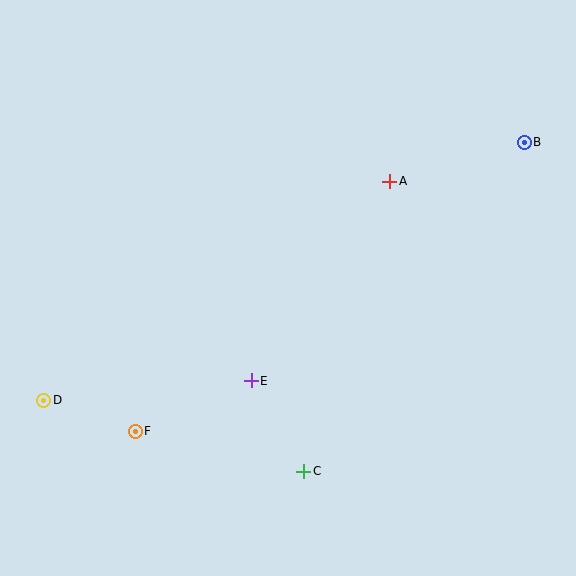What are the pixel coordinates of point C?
Point C is at (304, 472).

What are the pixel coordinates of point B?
Point B is at (524, 142).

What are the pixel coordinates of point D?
Point D is at (44, 400).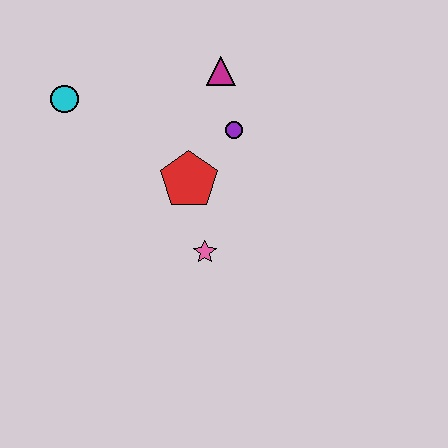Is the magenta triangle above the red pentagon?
Yes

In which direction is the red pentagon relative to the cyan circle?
The red pentagon is to the right of the cyan circle.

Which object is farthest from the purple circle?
The cyan circle is farthest from the purple circle.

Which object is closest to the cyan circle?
The red pentagon is closest to the cyan circle.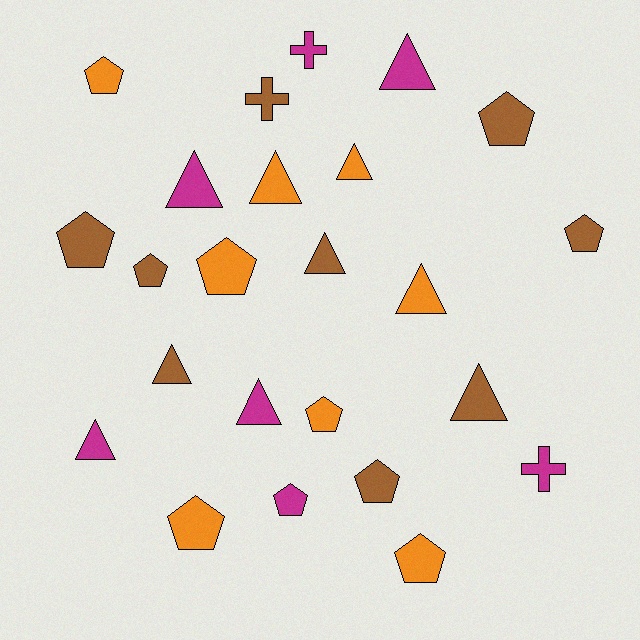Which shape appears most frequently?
Pentagon, with 11 objects.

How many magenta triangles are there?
There are 4 magenta triangles.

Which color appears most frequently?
Brown, with 9 objects.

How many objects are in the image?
There are 24 objects.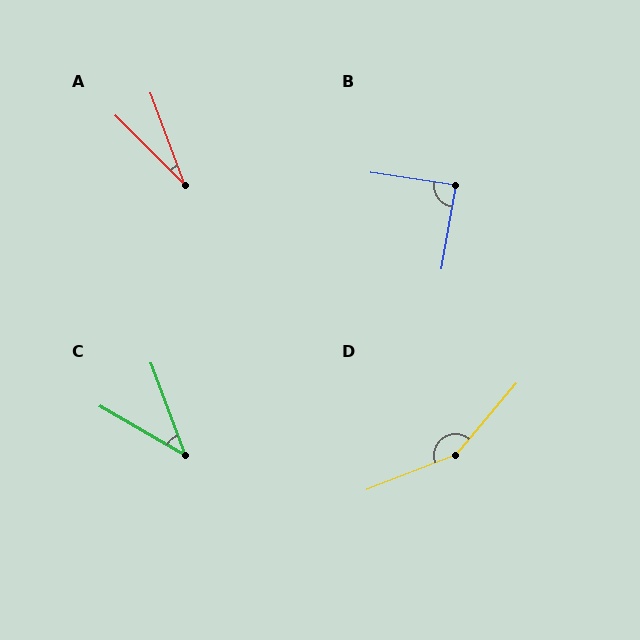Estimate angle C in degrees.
Approximately 40 degrees.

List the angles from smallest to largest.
A (24°), C (40°), B (89°), D (152°).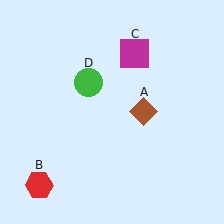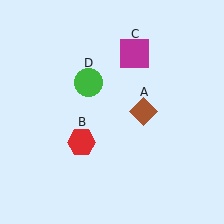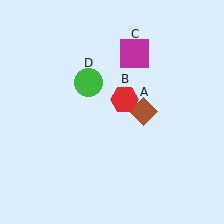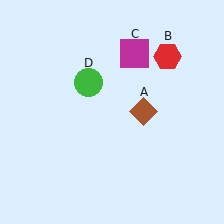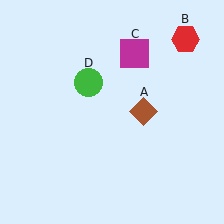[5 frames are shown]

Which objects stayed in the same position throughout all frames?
Brown diamond (object A) and magenta square (object C) and green circle (object D) remained stationary.